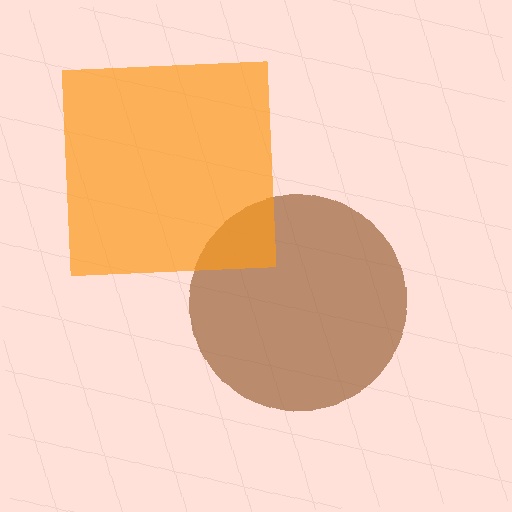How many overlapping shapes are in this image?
There are 2 overlapping shapes in the image.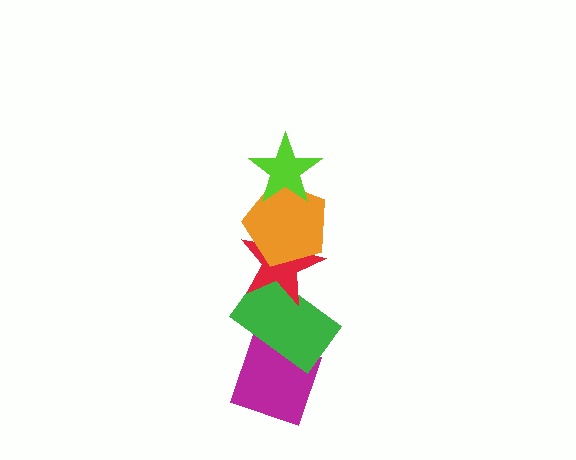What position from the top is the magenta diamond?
The magenta diamond is 5th from the top.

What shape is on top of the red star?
The orange pentagon is on top of the red star.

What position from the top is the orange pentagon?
The orange pentagon is 2nd from the top.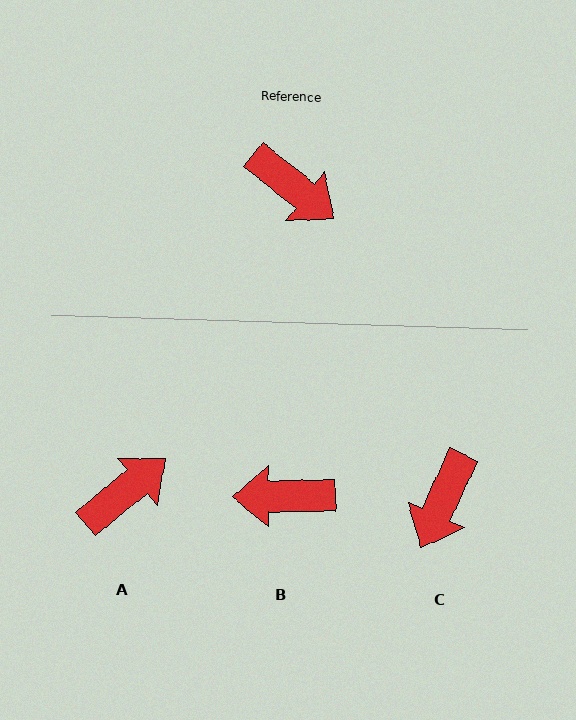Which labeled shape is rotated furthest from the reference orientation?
B, about 141 degrees away.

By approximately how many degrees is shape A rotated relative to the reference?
Approximately 78 degrees counter-clockwise.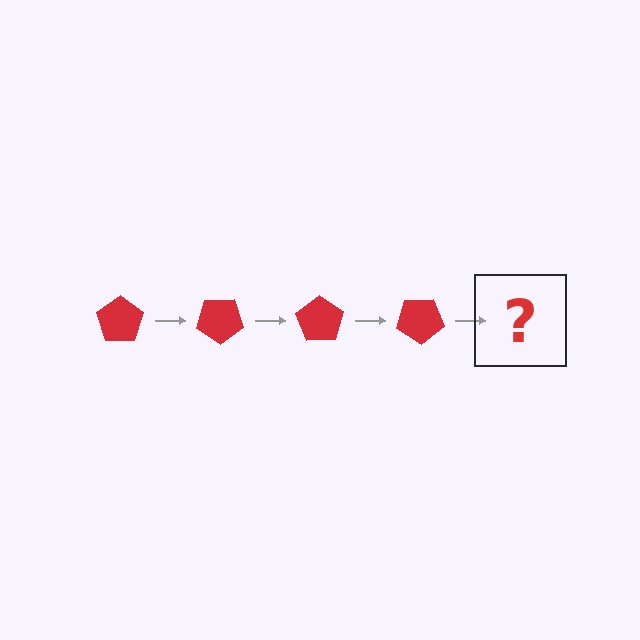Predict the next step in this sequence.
The next step is a red pentagon rotated 140 degrees.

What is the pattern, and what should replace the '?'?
The pattern is that the pentagon rotates 35 degrees each step. The '?' should be a red pentagon rotated 140 degrees.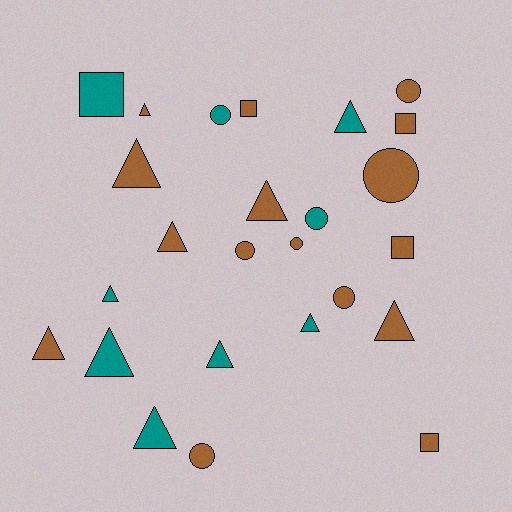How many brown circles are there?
There are 6 brown circles.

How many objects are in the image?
There are 25 objects.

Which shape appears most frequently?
Triangle, with 12 objects.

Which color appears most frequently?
Brown, with 16 objects.